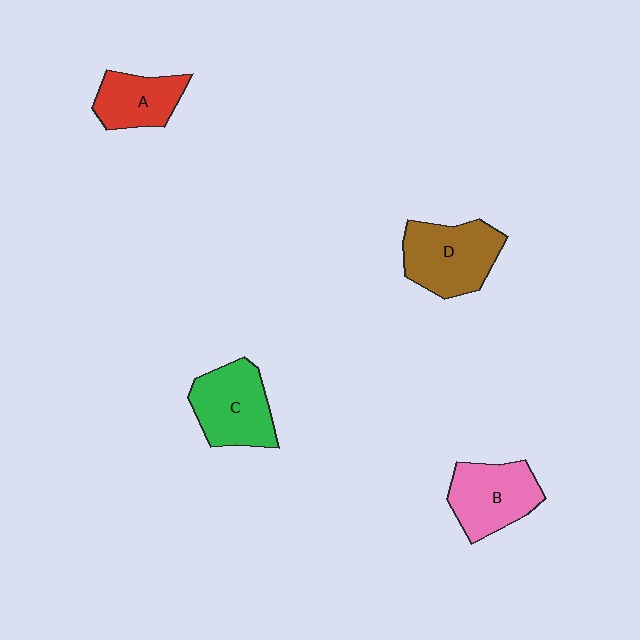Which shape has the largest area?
Shape D (brown).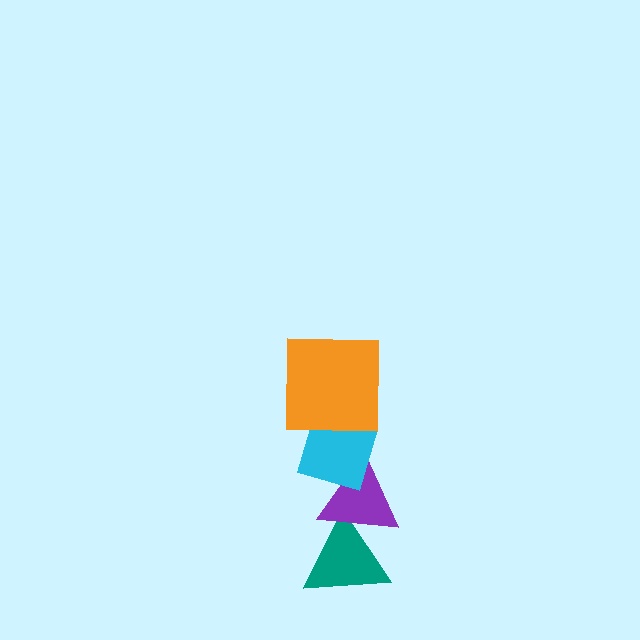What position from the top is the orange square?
The orange square is 1st from the top.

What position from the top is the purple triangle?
The purple triangle is 3rd from the top.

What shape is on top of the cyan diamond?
The orange square is on top of the cyan diamond.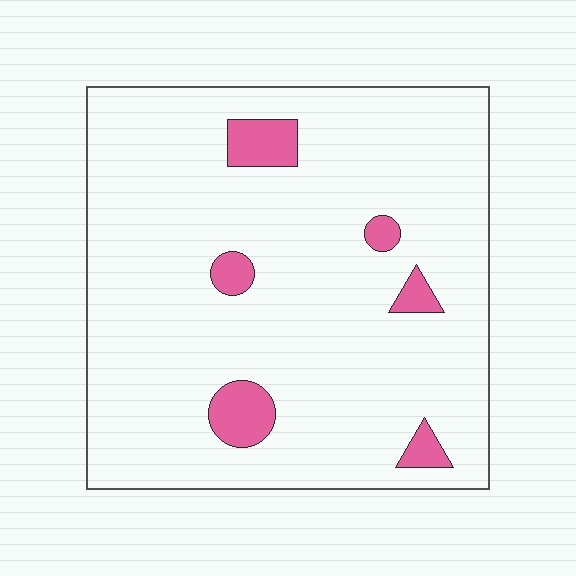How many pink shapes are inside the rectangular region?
6.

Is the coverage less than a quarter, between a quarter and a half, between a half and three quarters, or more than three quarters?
Less than a quarter.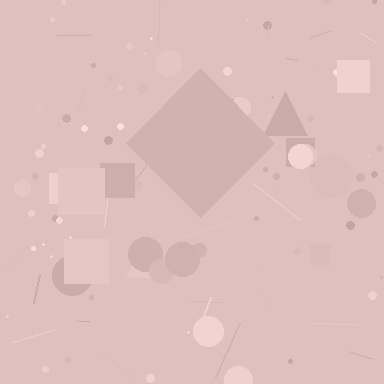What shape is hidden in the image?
A diamond is hidden in the image.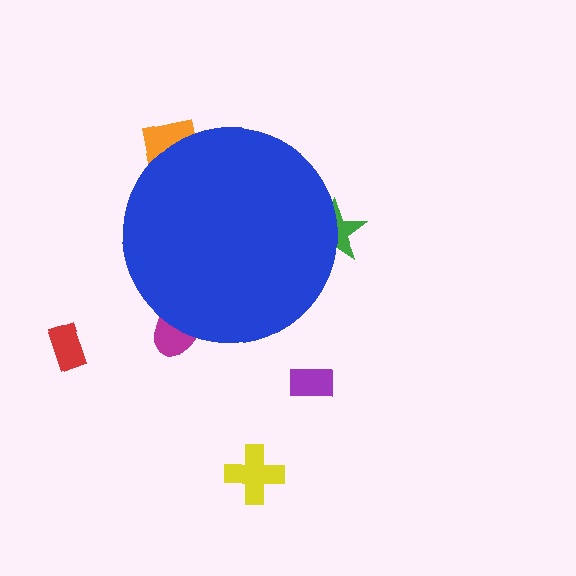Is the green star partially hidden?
Yes, the green star is partially hidden behind the blue circle.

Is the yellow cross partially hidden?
No, the yellow cross is fully visible.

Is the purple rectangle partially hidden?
No, the purple rectangle is fully visible.